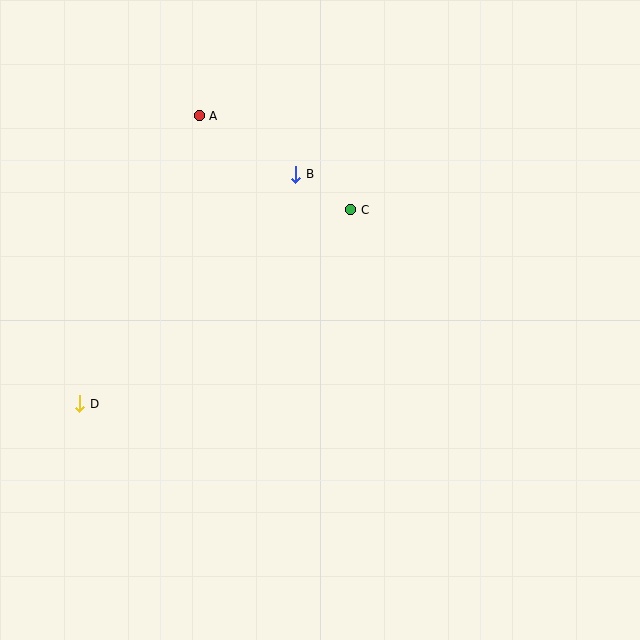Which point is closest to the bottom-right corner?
Point C is closest to the bottom-right corner.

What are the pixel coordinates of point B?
Point B is at (296, 174).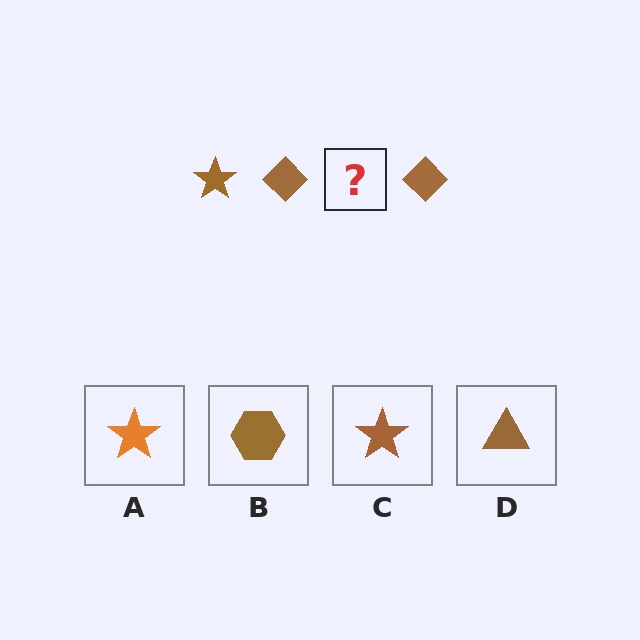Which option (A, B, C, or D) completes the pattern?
C.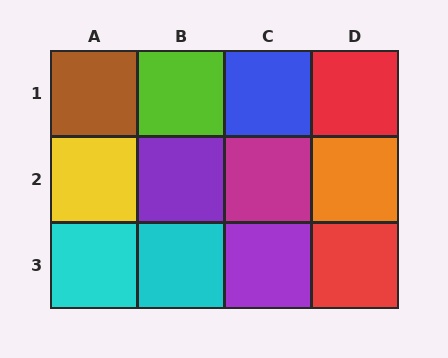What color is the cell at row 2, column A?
Yellow.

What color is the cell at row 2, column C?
Magenta.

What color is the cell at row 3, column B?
Cyan.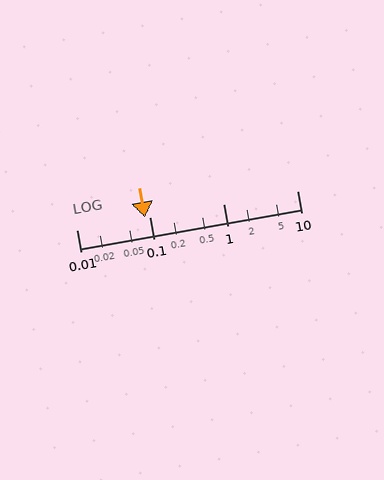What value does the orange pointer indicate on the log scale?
The pointer indicates approximately 0.084.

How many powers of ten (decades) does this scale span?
The scale spans 3 decades, from 0.01 to 10.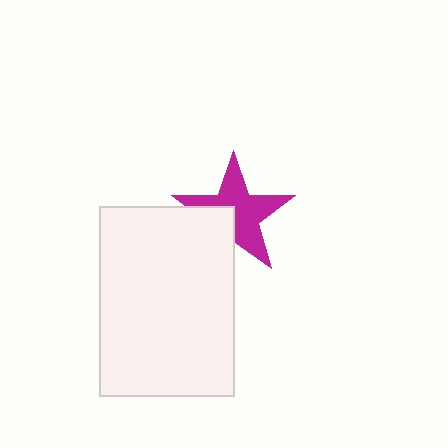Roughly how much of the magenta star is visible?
Most of it is visible (roughly 67%).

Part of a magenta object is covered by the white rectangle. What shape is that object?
It is a star.